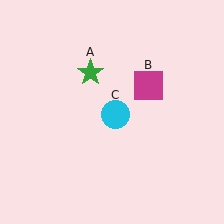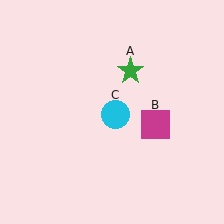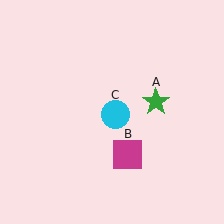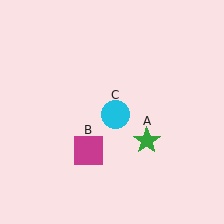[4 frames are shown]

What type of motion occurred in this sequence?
The green star (object A), magenta square (object B) rotated clockwise around the center of the scene.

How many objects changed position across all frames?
2 objects changed position: green star (object A), magenta square (object B).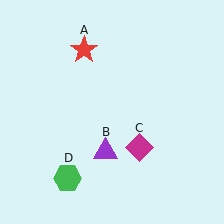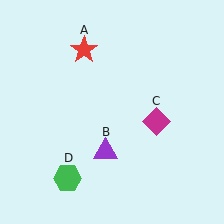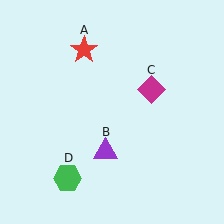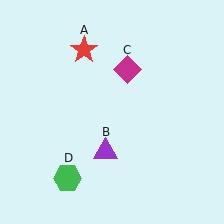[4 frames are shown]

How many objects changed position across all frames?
1 object changed position: magenta diamond (object C).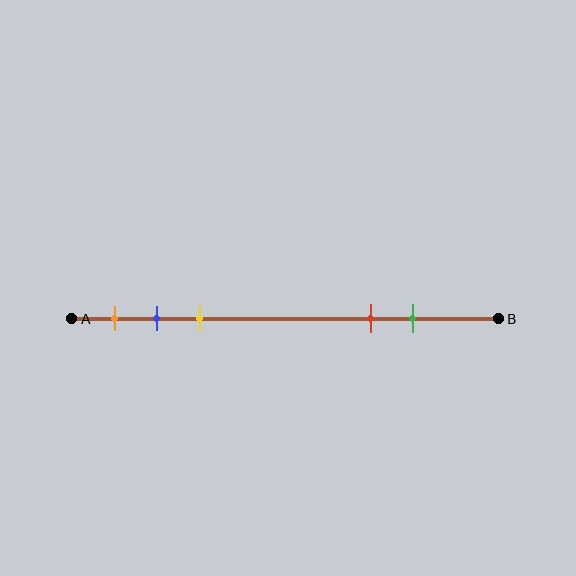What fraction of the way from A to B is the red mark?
The red mark is approximately 70% (0.7) of the way from A to B.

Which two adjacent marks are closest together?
The blue and yellow marks are the closest adjacent pair.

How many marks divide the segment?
There are 5 marks dividing the segment.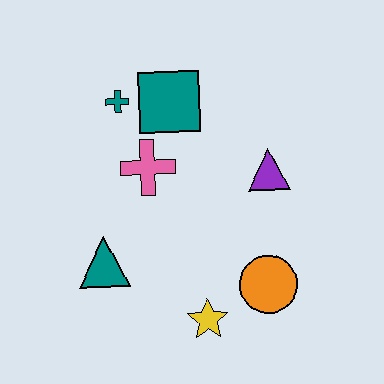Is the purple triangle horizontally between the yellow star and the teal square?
No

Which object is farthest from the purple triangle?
The teal triangle is farthest from the purple triangle.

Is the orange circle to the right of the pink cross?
Yes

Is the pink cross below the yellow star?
No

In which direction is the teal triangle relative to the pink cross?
The teal triangle is below the pink cross.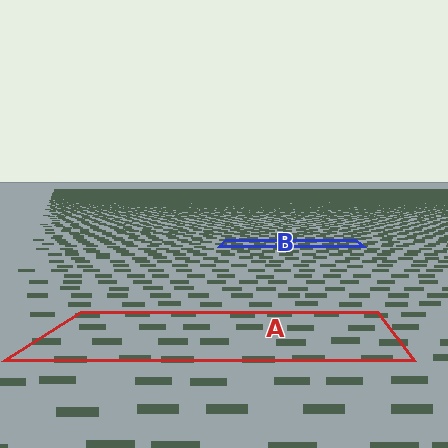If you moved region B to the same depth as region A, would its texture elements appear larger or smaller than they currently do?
They would appear larger. At a closer depth, the same texture elements are projected at a bigger on-screen size.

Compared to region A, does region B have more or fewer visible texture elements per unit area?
Region B has more texture elements per unit area — they are packed more densely because it is farther away.